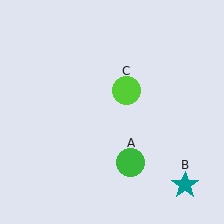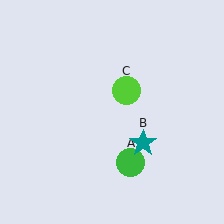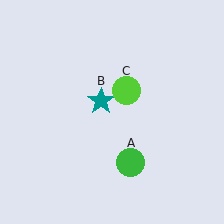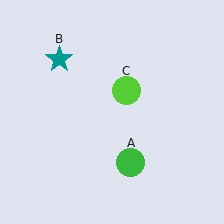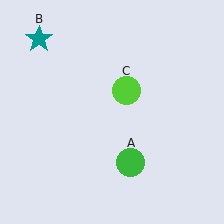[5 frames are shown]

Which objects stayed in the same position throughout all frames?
Green circle (object A) and lime circle (object C) remained stationary.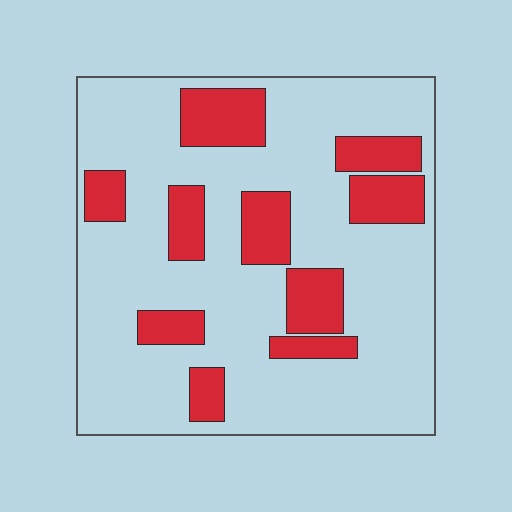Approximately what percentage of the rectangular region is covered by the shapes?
Approximately 25%.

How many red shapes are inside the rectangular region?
10.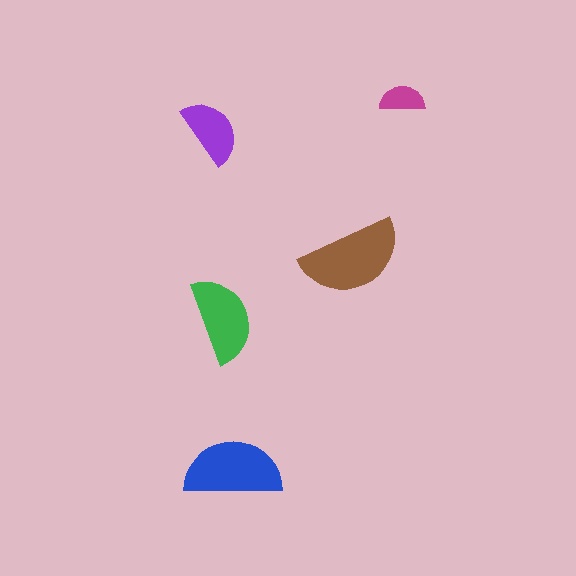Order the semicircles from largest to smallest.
the brown one, the blue one, the green one, the purple one, the magenta one.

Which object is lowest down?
The blue semicircle is bottommost.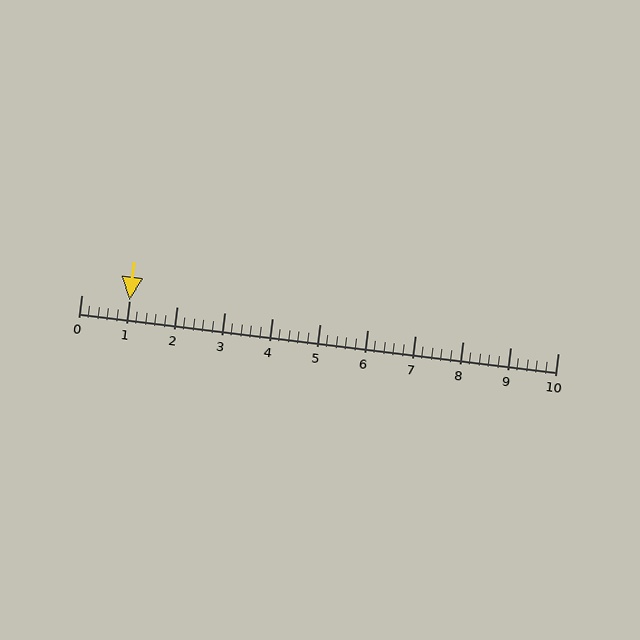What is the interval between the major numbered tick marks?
The major tick marks are spaced 1 units apart.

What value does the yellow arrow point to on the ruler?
The yellow arrow points to approximately 1.0.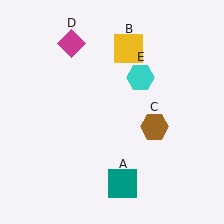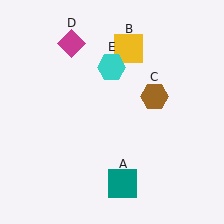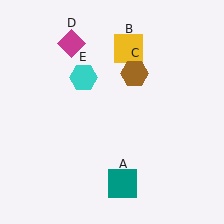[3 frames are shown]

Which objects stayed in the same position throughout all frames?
Teal square (object A) and yellow square (object B) and magenta diamond (object D) remained stationary.